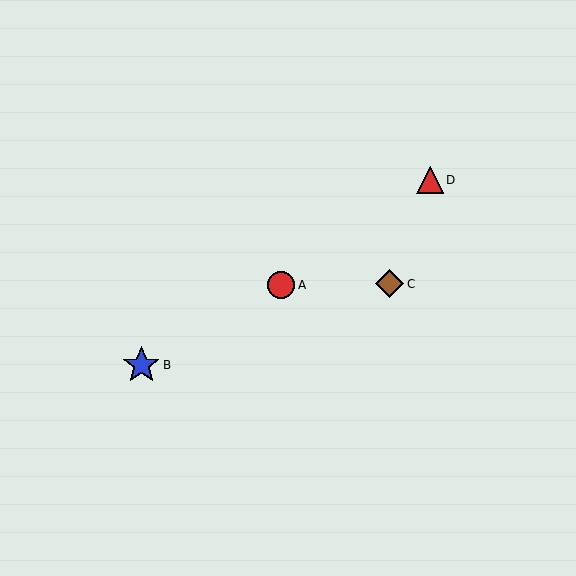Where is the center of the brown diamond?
The center of the brown diamond is at (390, 284).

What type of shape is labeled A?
Shape A is a red circle.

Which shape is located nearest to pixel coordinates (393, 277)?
The brown diamond (labeled C) at (390, 284) is nearest to that location.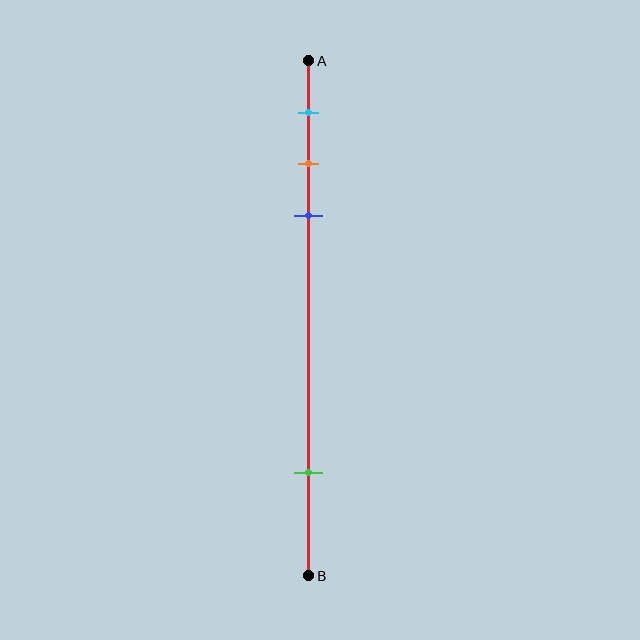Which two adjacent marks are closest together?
The orange and blue marks are the closest adjacent pair.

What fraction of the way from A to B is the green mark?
The green mark is approximately 80% (0.8) of the way from A to B.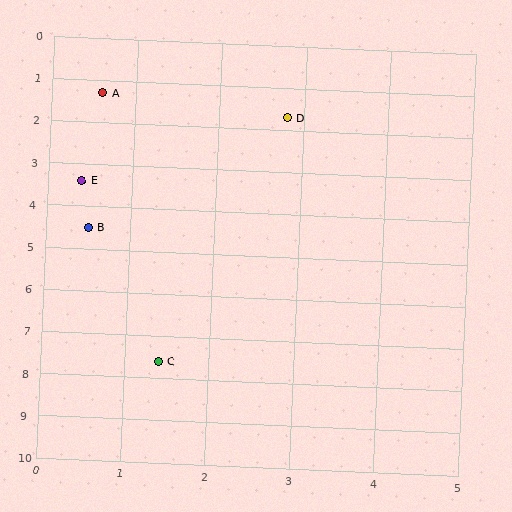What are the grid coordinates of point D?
Point D is at approximately (2.8, 1.7).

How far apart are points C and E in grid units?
Points C and E are about 4.3 grid units apart.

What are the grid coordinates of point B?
Point B is at approximately (0.5, 4.5).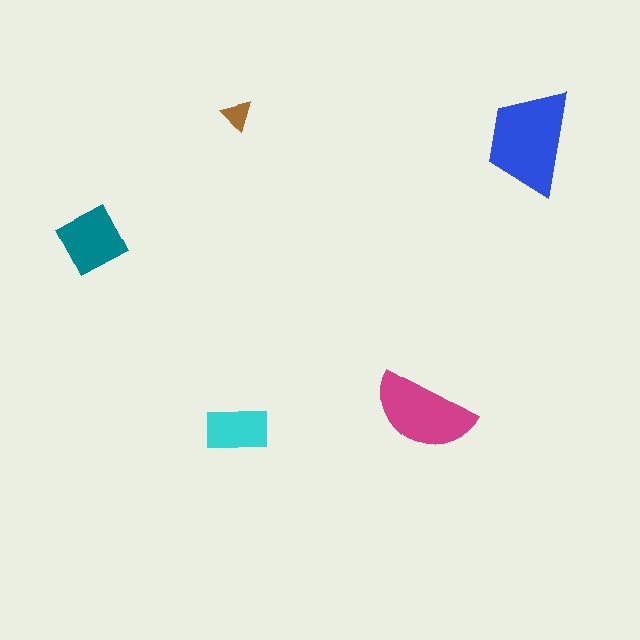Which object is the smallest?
The brown triangle.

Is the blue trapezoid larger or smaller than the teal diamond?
Larger.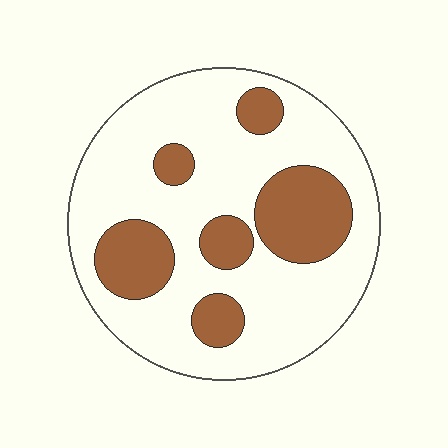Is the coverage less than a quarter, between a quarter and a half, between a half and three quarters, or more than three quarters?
Between a quarter and a half.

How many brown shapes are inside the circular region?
6.